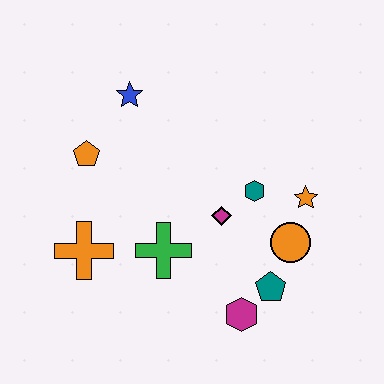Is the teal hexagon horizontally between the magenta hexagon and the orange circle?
Yes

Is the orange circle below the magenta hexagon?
No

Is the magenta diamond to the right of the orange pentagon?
Yes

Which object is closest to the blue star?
The orange pentagon is closest to the blue star.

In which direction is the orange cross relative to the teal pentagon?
The orange cross is to the left of the teal pentagon.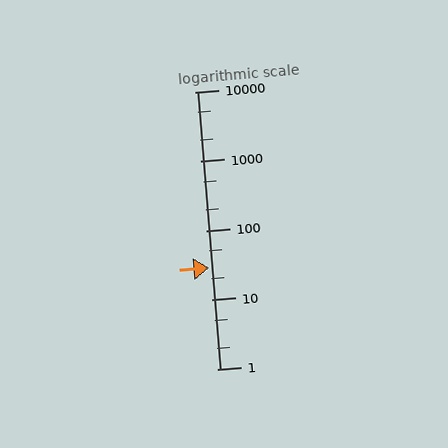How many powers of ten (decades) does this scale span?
The scale spans 4 decades, from 1 to 10000.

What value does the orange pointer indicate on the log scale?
The pointer indicates approximately 29.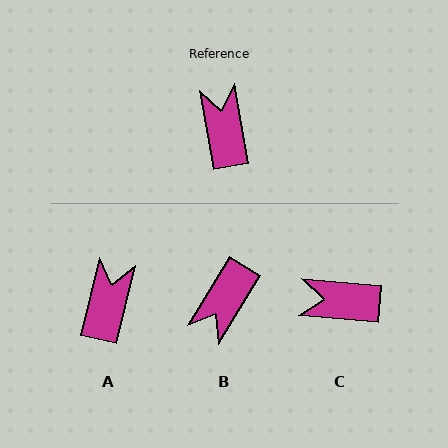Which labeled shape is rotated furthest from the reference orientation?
B, about 138 degrees away.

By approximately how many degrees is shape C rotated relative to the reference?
Approximately 75 degrees counter-clockwise.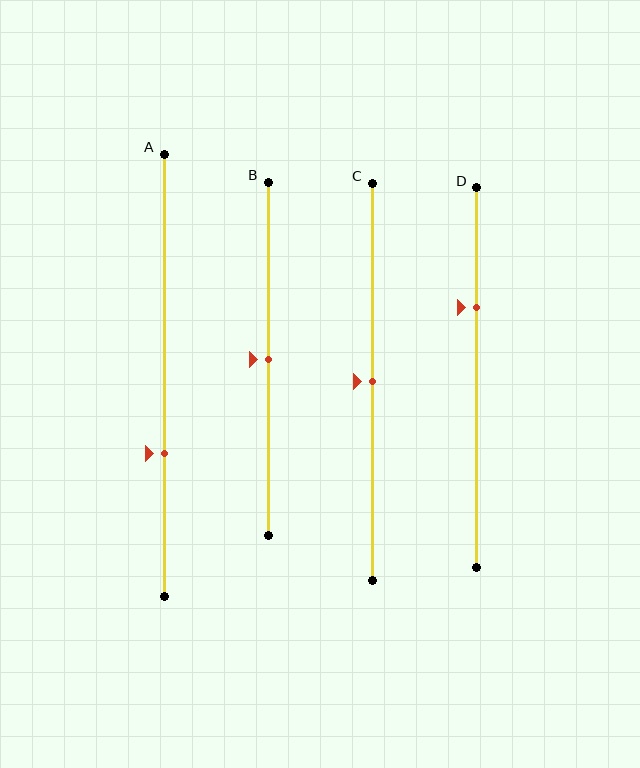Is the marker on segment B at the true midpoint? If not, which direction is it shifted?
Yes, the marker on segment B is at the true midpoint.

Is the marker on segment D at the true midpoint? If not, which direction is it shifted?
No, the marker on segment D is shifted upward by about 19% of the segment length.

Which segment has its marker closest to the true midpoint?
Segment B has its marker closest to the true midpoint.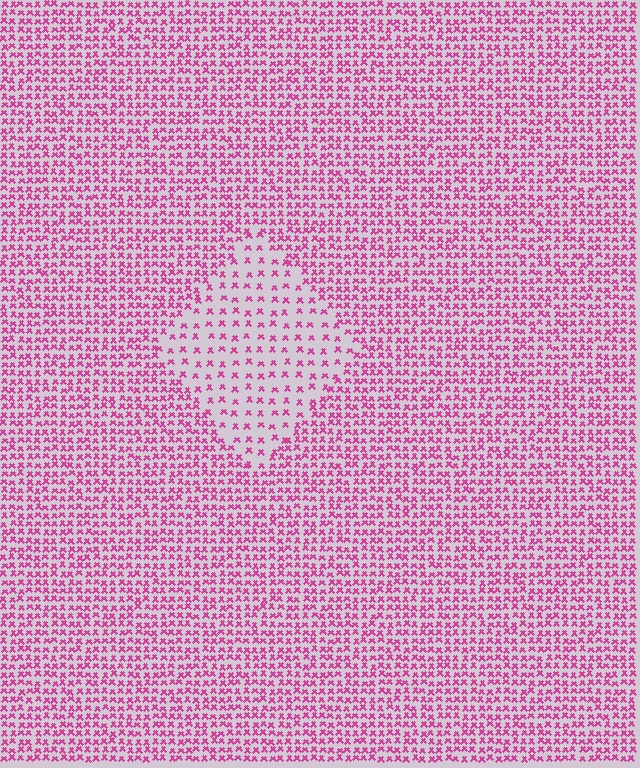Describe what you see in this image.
The image contains small magenta elements arranged at two different densities. A diamond-shaped region is visible where the elements are less densely packed than the surrounding area.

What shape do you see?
I see a diamond.